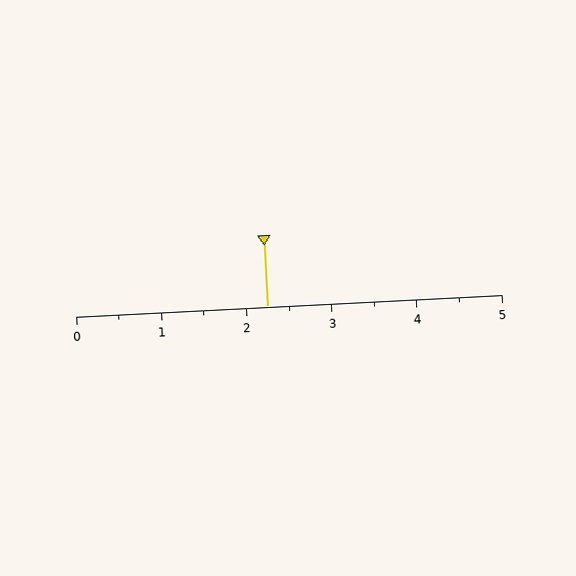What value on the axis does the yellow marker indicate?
The marker indicates approximately 2.2.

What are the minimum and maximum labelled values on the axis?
The axis runs from 0 to 5.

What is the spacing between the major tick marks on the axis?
The major ticks are spaced 1 apart.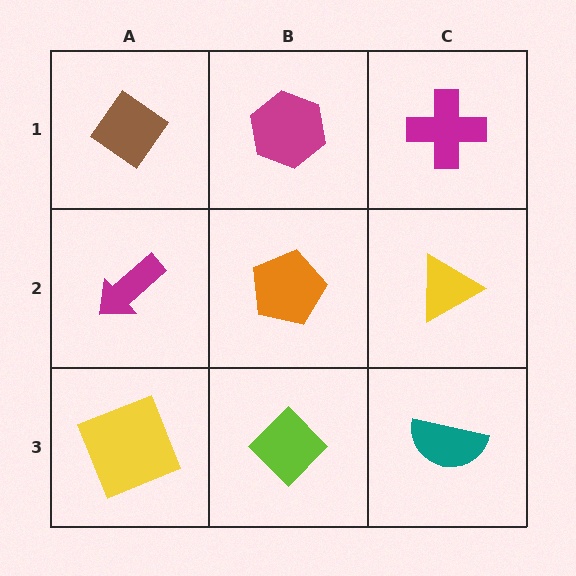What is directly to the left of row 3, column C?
A lime diamond.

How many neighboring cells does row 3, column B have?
3.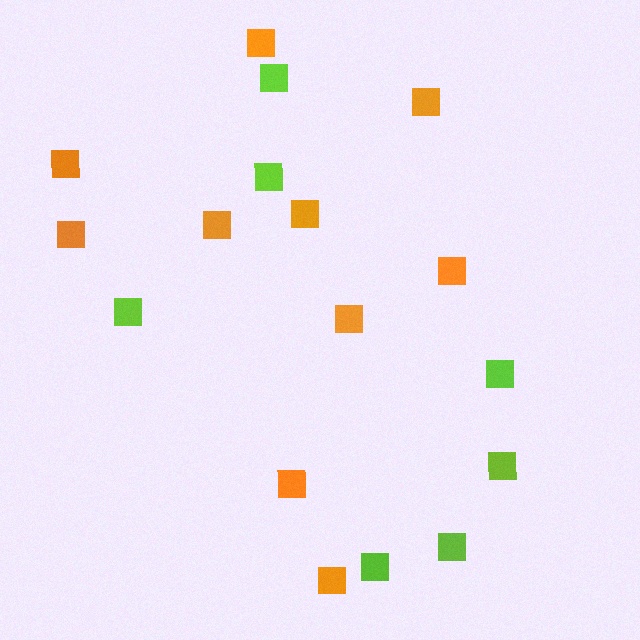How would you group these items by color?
There are 2 groups: one group of lime squares (7) and one group of orange squares (10).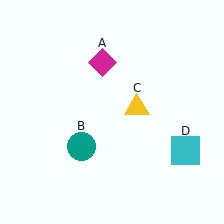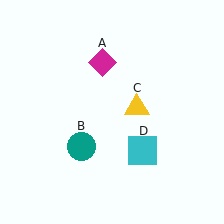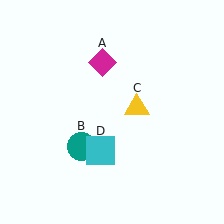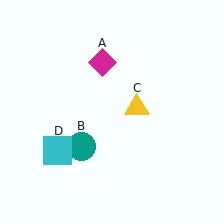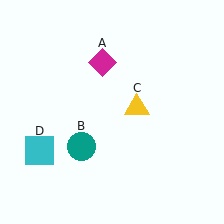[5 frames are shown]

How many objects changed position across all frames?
1 object changed position: cyan square (object D).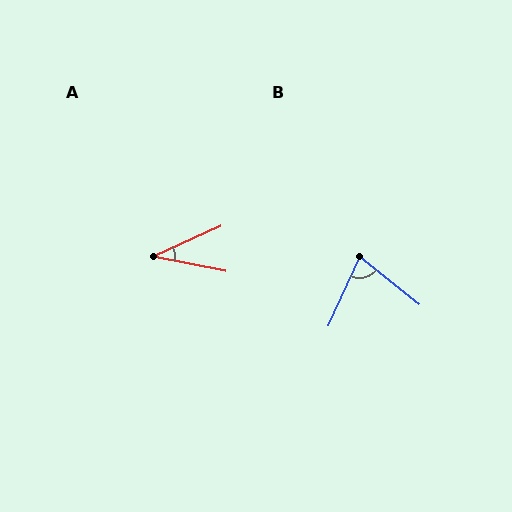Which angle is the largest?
B, at approximately 76 degrees.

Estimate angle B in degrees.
Approximately 76 degrees.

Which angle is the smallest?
A, at approximately 36 degrees.